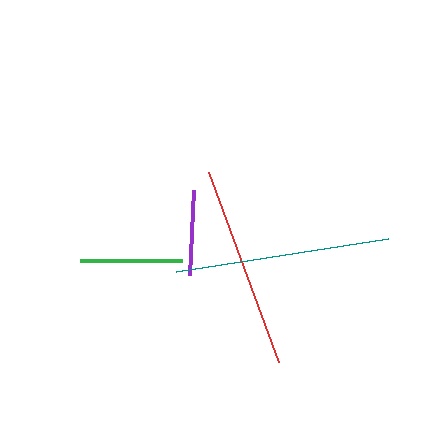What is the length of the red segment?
The red segment is approximately 203 pixels long.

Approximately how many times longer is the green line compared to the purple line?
The green line is approximately 1.2 times the length of the purple line.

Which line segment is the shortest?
The purple line is the shortest at approximately 85 pixels.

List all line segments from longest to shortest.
From longest to shortest: teal, red, green, purple.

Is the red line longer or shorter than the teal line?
The teal line is longer than the red line.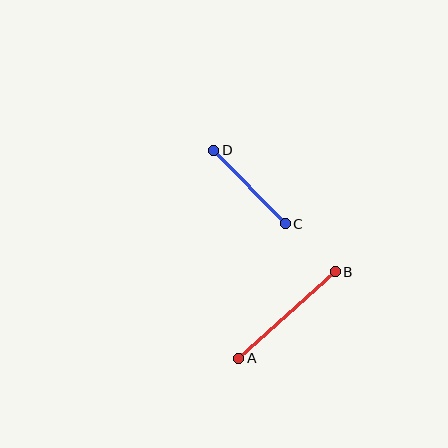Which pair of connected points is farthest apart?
Points A and B are farthest apart.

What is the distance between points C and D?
The distance is approximately 102 pixels.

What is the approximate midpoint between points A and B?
The midpoint is at approximately (287, 315) pixels.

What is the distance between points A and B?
The distance is approximately 130 pixels.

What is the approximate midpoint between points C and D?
The midpoint is at approximately (249, 187) pixels.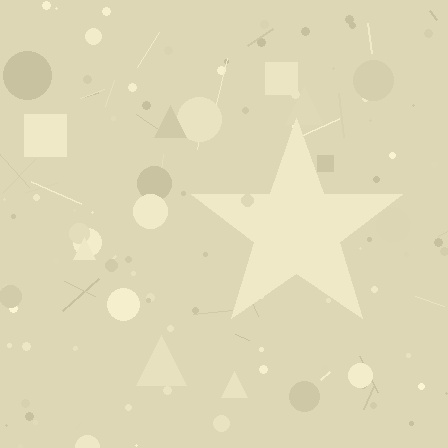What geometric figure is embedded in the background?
A star is embedded in the background.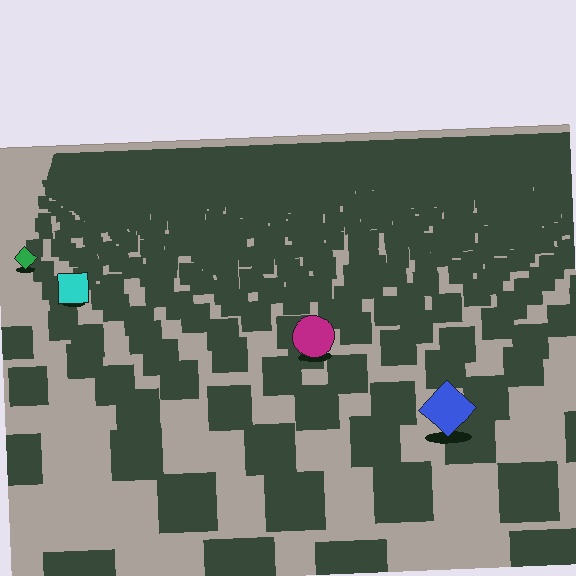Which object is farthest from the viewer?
The green diamond is farthest from the viewer. It appears smaller and the ground texture around it is denser.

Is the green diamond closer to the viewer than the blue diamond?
No. The blue diamond is closer — you can tell from the texture gradient: the ground texture is coarser near it.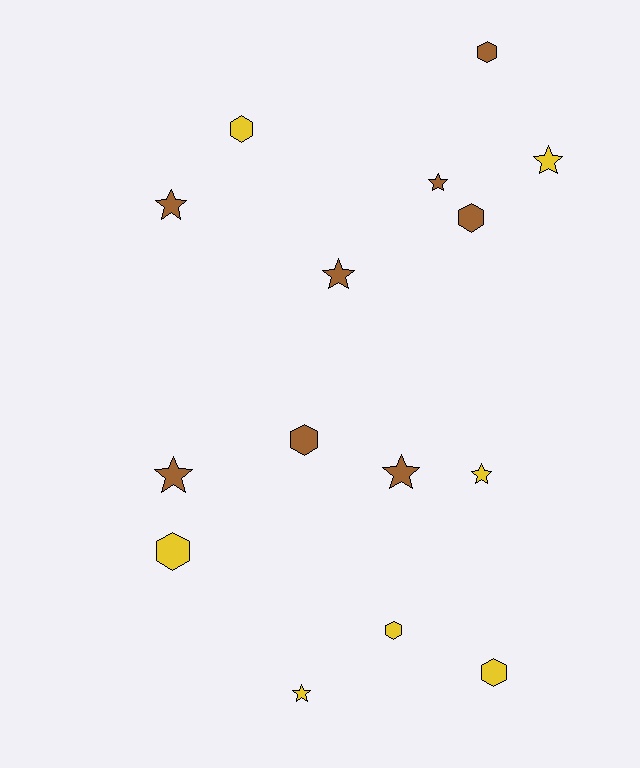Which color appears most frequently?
Brown, with 8 objects.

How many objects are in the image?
There are 15 objects.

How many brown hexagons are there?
There are 3 brown hexagons.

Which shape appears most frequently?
Star, with 8 objects.